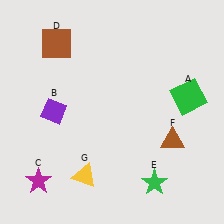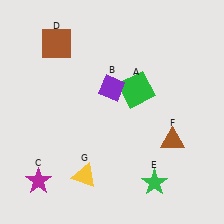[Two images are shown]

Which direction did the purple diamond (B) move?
The purple diamond (B) moved right.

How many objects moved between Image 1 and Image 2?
2 objects moved between the two images.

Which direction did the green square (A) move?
The green square (A) moved left.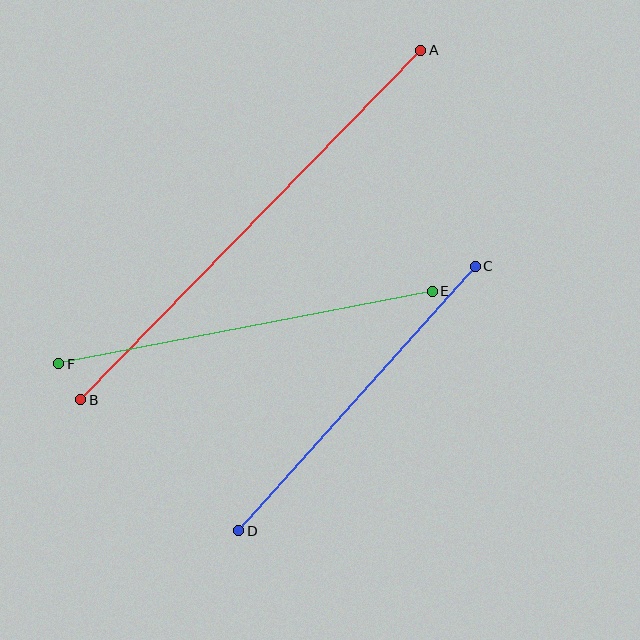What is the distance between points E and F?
The distance is approximately 380 pixels.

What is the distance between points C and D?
The distance is approximately 355 pixels.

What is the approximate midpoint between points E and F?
The midpoint is at approximately (245, 328) pixels.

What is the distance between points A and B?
The distance is approximately 488 pixels.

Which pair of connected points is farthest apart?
Points A and B are farthest apart.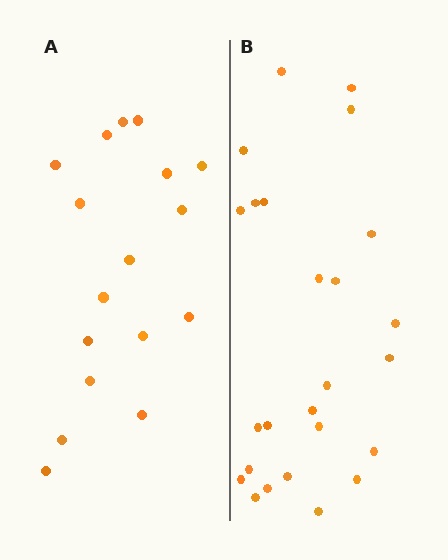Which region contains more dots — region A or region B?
Region B (the right region) has more dots.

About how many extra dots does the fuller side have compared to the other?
Region B has roughly 8 or so more dots than region A.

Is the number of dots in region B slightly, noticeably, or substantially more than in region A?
Region B has substantially more. The ratio is roughly 1.5 to 1.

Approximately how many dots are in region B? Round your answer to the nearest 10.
About 20 dots. (The exact count is 25, which rounds to 20.)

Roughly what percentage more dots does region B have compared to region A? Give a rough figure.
About 45% more.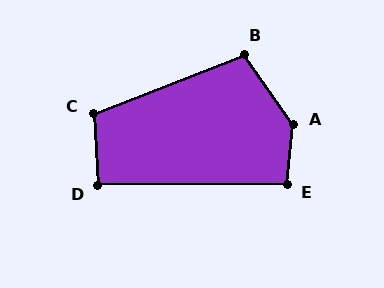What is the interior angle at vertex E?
Approximately 96 degrees (obtuse).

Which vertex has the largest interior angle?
A, at approximately 139 degrees.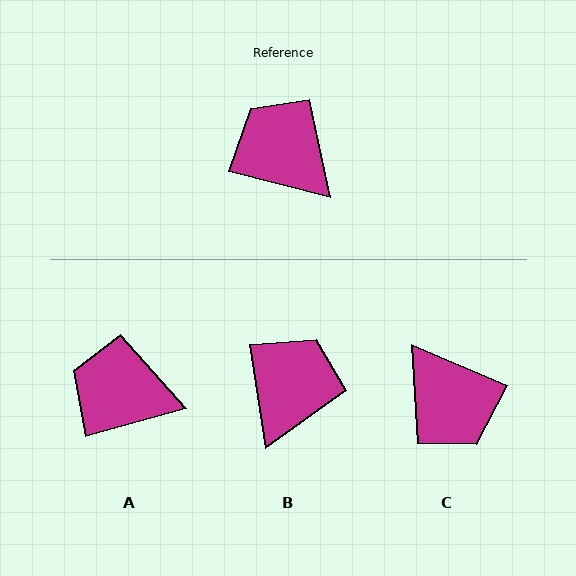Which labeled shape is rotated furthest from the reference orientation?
C, about 171 degrees away.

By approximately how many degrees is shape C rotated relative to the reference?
Approximately 171 degrees counter-clockwise.